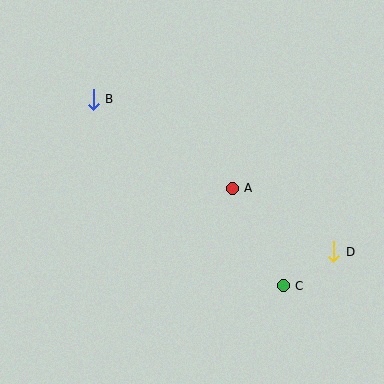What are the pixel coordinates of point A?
Point A is at (232, 188).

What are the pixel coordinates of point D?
Point D is at (334, 252).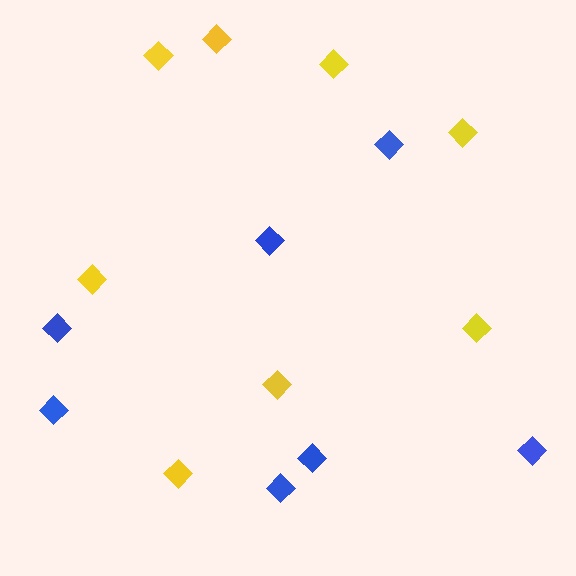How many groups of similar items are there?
There are 2 groups: one group of blue diamonds (7) and one group of yellow diamonds (8).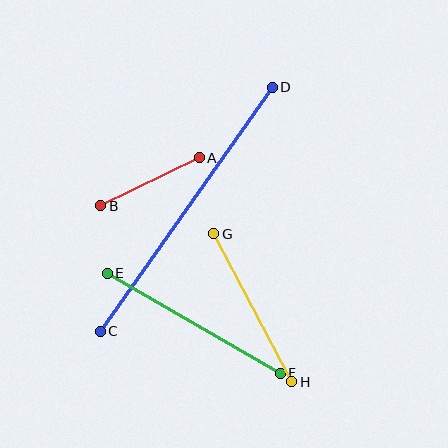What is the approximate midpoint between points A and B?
The midpoint is at approximately (150, 182) pixels.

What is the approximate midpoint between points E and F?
The midpoint is at approximately (194, 323) pixels.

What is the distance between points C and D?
The distance is approximately 299 pixels.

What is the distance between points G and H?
The distance is approximately 167 pixels.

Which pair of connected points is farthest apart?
Points C and D are farthest apart.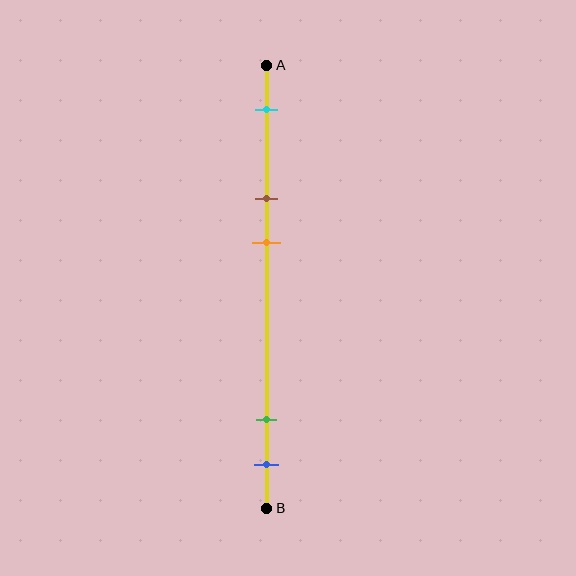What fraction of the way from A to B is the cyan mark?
The cyan mark is approximately 10% (0.1) of the way from A to B.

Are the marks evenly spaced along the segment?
No, the marks are not evenly spaced.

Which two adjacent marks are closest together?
The green and blue marks are the closest adjacent pair.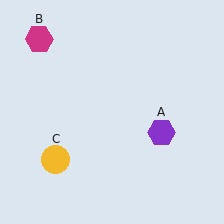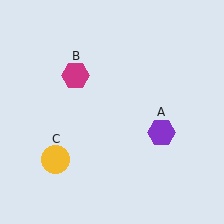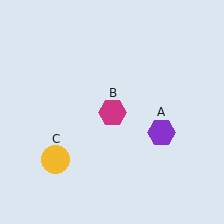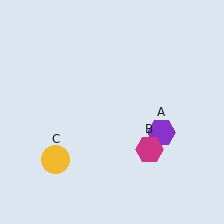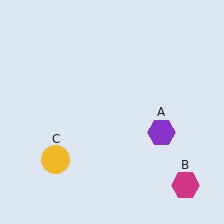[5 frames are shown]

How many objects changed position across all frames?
1 object changed position: magenta hexagon (object B).